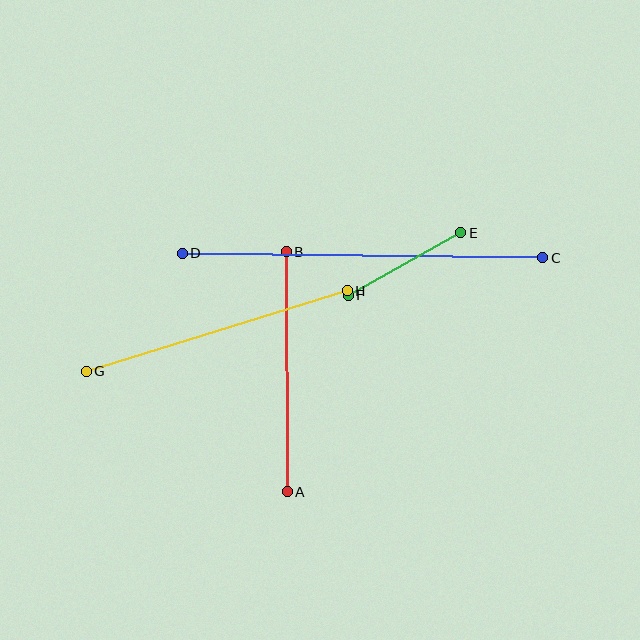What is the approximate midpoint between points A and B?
The midpoint is at approximately (287, 372) pixels.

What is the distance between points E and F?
The distance is approximately 129 pixels.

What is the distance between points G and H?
The distance is approximately 273 pixels.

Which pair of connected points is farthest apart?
Points C and D are farthest apart.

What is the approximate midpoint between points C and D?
The midpoint is at approximately (363, 256) pixels.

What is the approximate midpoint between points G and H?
The midpoint is at approximately (217, 331) pixels.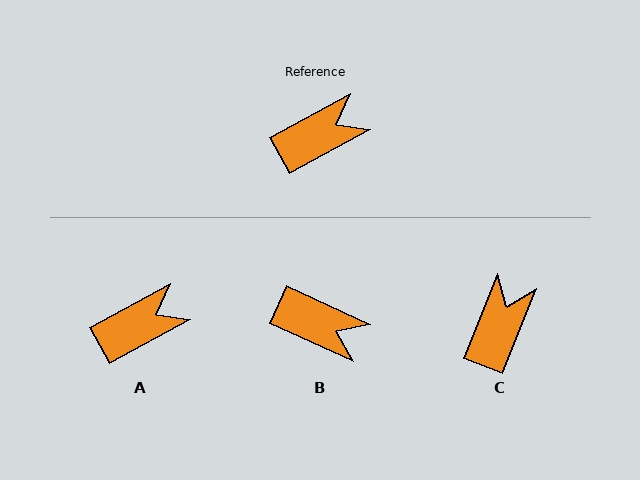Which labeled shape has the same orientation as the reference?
A.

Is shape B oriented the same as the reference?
No, it is off by about 54 degrees.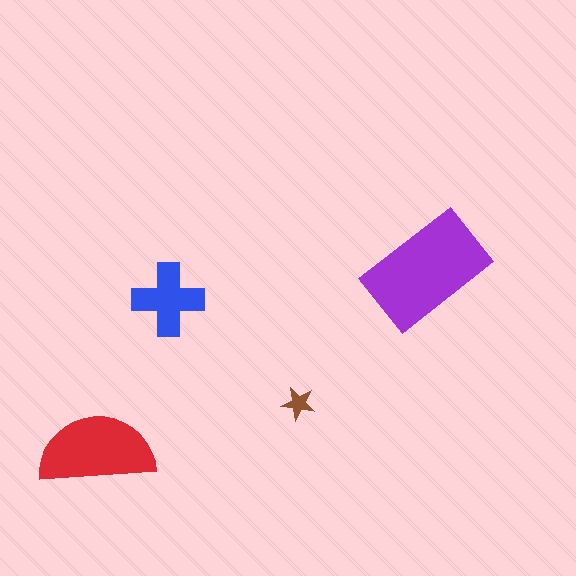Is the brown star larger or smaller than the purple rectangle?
Smaller.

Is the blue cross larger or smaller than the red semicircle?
Smaller.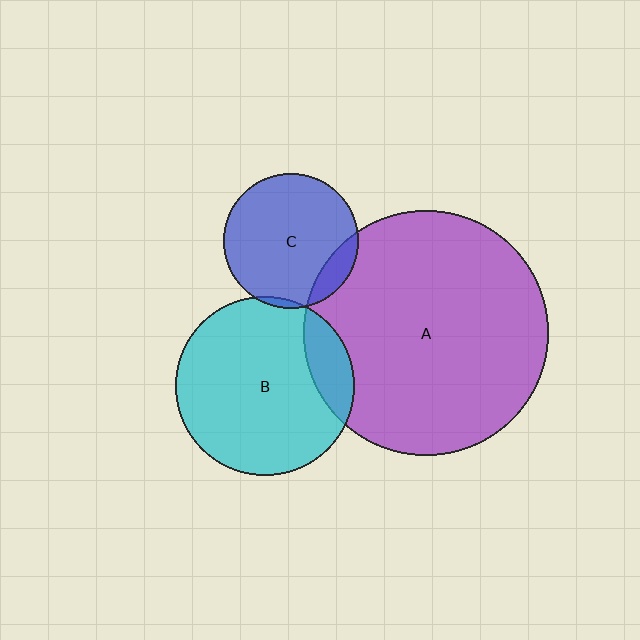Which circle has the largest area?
Circle A (purple).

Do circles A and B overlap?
Yes.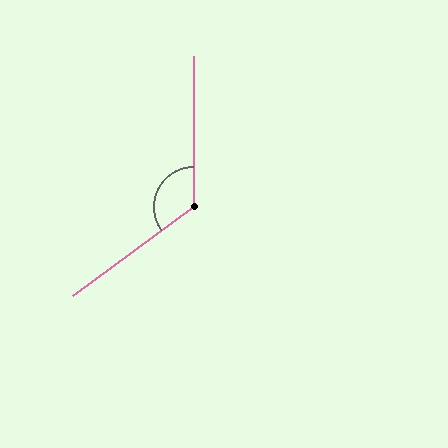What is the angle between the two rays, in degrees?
Approximately 127 degrees.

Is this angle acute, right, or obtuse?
It is obtuse.